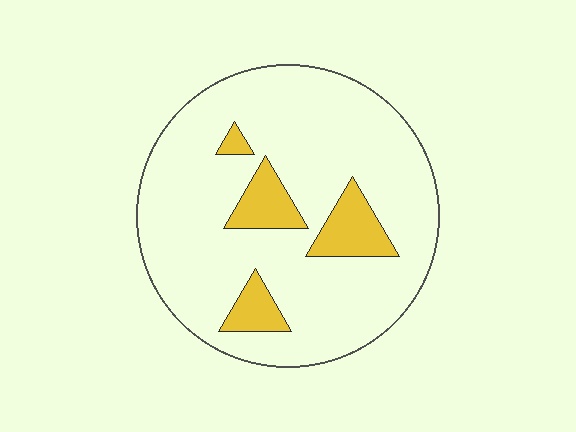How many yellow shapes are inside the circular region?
4.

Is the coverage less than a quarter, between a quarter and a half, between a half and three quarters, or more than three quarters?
Less than a quarter.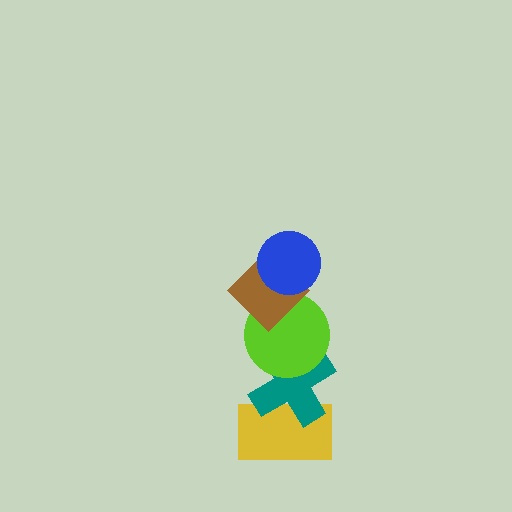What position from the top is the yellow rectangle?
The yellow rectangle is 5th from the top.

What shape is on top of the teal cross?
The lime circle is on top of the teal cross.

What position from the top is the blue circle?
The blue circle is 1st from the top.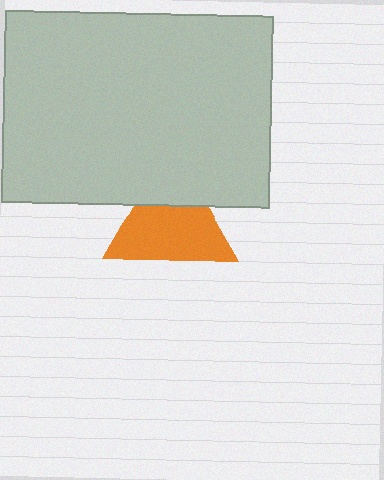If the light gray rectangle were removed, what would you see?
You would see the complete orange triangle.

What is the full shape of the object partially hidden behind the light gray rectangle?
The partially hidden object is an orange triangle.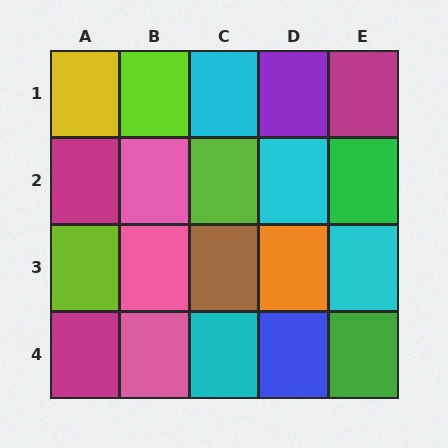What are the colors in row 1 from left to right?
Yellow, lime, cyan, purple, magenta.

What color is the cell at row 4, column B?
Pink.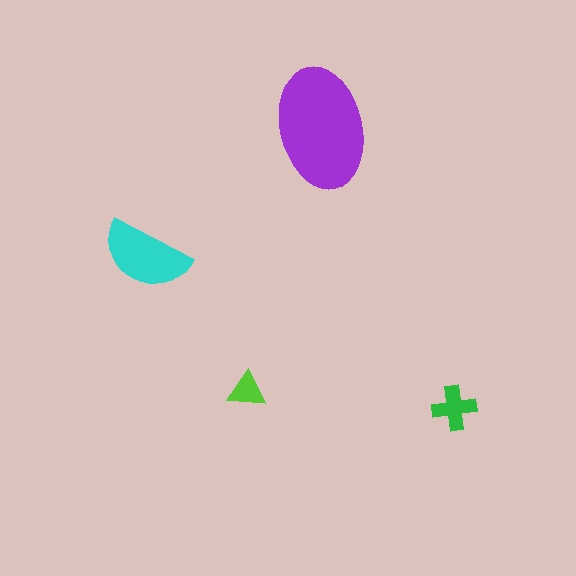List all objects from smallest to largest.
The lime triangle, the green cross, the cyan semicircle, the purple ellipse.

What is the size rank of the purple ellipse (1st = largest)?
1st.